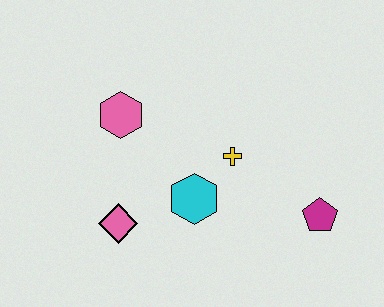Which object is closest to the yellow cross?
The cyan hexagon is closest to the yellow cross.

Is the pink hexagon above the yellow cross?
Yes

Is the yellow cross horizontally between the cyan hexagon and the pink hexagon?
No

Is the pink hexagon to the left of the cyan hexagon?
Yes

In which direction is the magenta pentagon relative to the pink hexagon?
The magenta pentagon is to the right of the pink hexagon.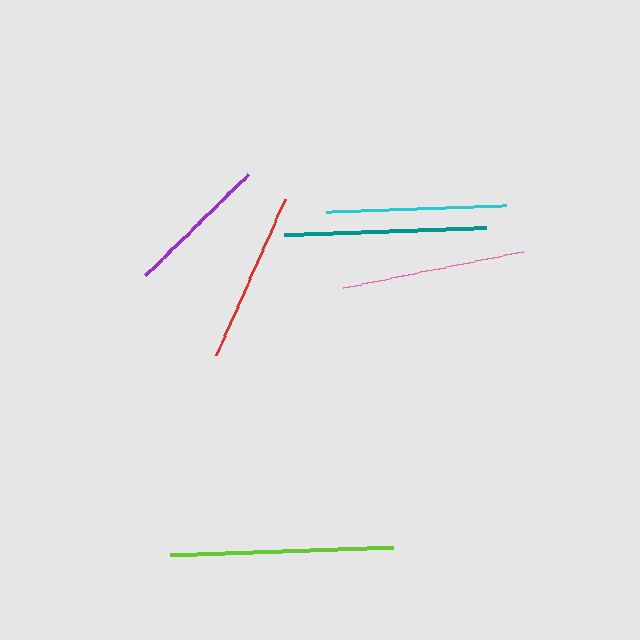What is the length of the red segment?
The red segment is approximately 170 pixels long.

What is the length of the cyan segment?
The cyan segment is approximately 180 pixels long.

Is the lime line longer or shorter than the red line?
The lime line is longer than the red line.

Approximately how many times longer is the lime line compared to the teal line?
The lime line is approximately 1.1 times the length of the teal line.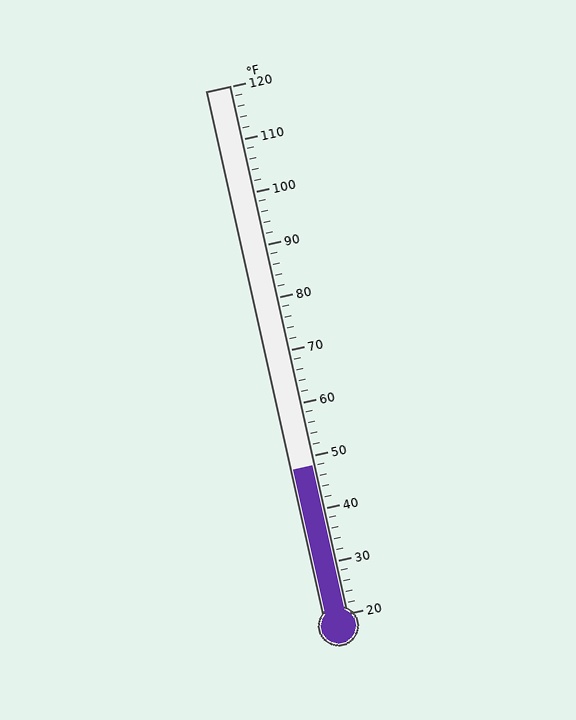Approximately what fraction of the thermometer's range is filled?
The thermometer is filled to approximately 30% of its range.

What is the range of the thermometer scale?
The thermometer scale ranges from 20°F to 120°F.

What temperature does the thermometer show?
The thermometer shows approximately 48°F.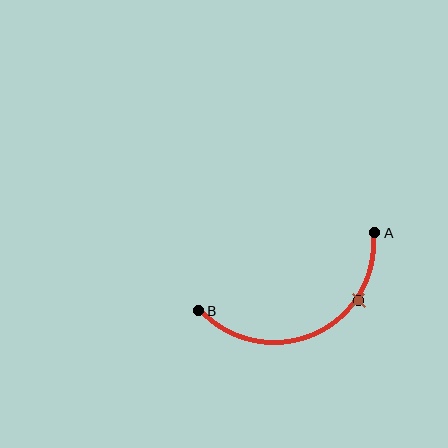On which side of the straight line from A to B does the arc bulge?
The arc bulges below the straight line connecting A and B.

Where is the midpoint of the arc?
The arc midpoint is the point on the curve farthest from the straight line joining A and B. It sits below that line.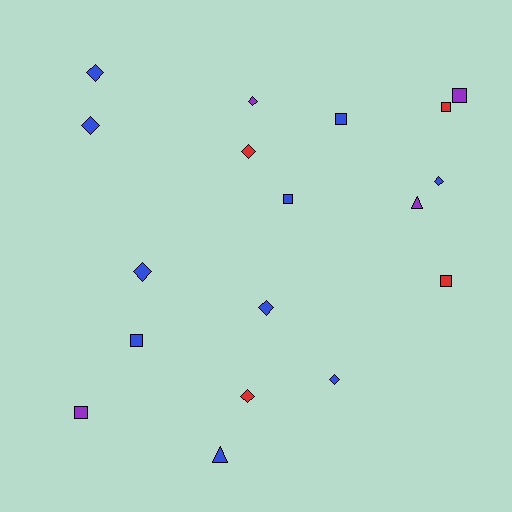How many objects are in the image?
There are 18 objects.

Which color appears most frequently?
Blue, with 10 objects.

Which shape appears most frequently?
Diamond, with 9 objects.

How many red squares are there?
There are 2 red squares.